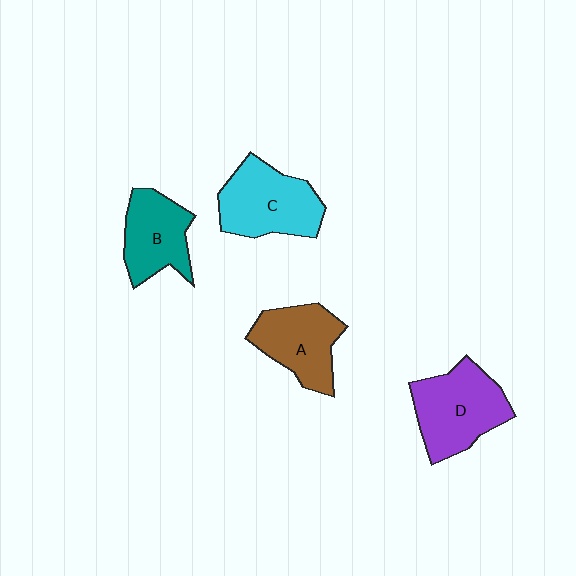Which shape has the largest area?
Shape D (purple).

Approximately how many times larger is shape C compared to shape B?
Approximately 1.2 times.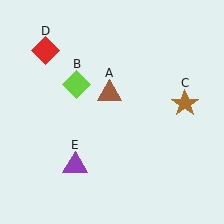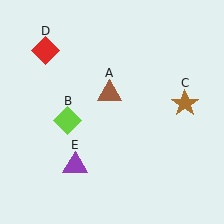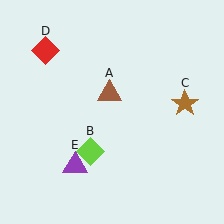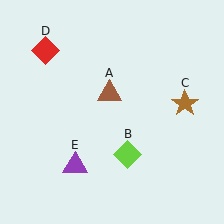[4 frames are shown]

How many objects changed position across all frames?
1 object changed position: lime diamond (object B).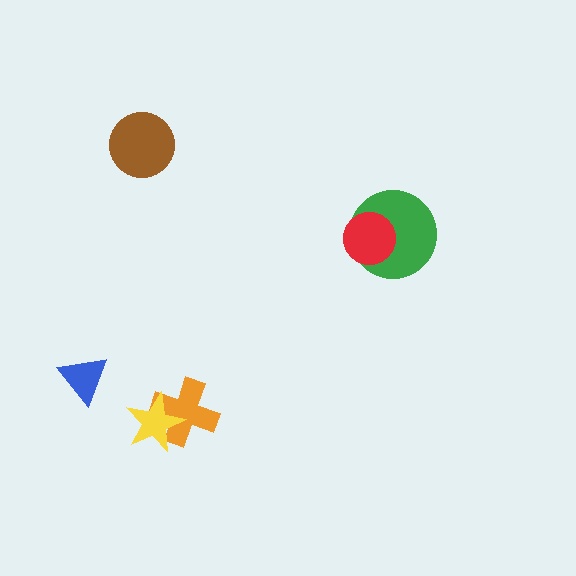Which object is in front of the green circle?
The red circle is in front of the green circle.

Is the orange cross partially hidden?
Yes, it is partially covered by another shape.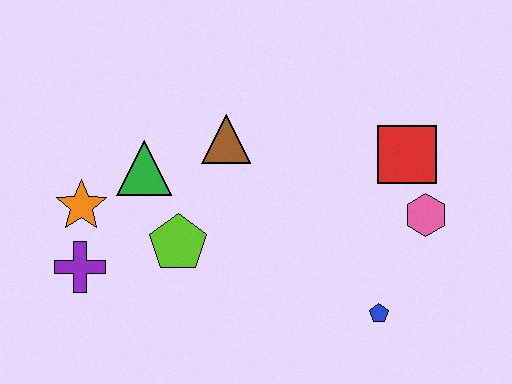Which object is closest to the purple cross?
The orange star is closest to the purple cross.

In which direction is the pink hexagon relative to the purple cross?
The pink hexagon is to the right of the purple cross.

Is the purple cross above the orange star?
No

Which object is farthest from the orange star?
The pink hexagon is farthest from the orange star.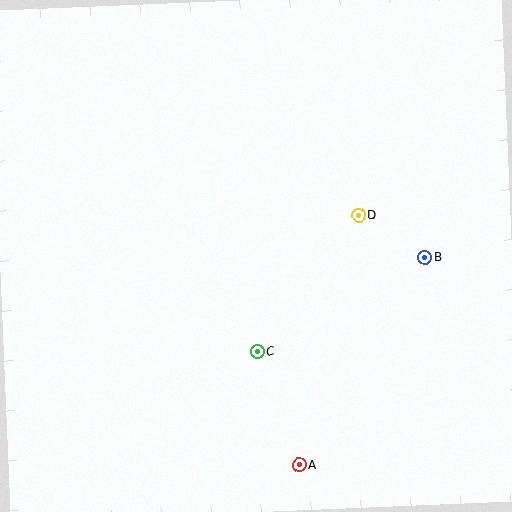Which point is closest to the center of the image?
Point C at (257, 352) is closest to the center.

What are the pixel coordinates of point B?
Point B is at (425, 258).